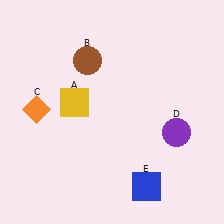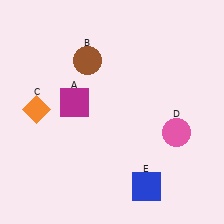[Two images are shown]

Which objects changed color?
A changed from yellow to magenta. D changed from purple to pink.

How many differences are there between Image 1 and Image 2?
There are 2 differences between the two images.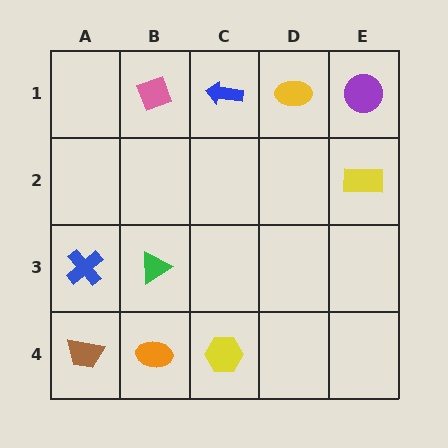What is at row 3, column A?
A blue cross.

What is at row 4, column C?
A yellow hexagon.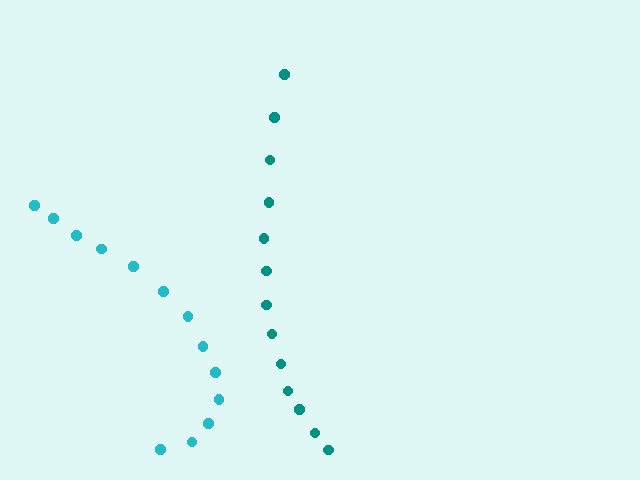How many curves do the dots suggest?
There are 2 distinct paths.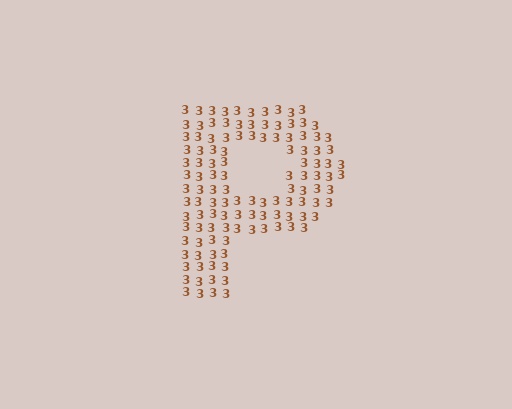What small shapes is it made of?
It is made of small digit 3's.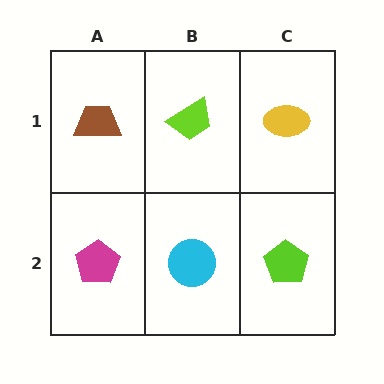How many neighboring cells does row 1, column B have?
3.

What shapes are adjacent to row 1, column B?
A cyan circle (row 2, column B), a brown trapezoid (row 1, column A), a yellow ellipse (row 1, column C).